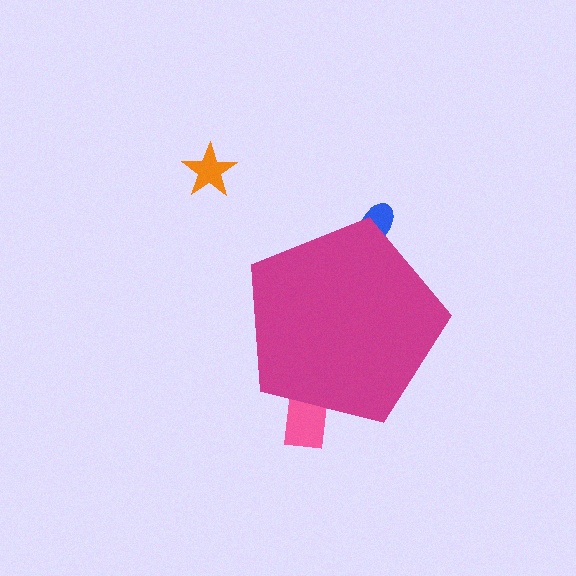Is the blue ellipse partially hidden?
Yes, the blue ellipse is partially hidden behind the magenta pentagon.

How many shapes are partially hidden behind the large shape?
2 shapes are partially hidden.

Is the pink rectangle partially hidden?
Yes, the pink rectangle is partially hidden behind the magenta pentagon.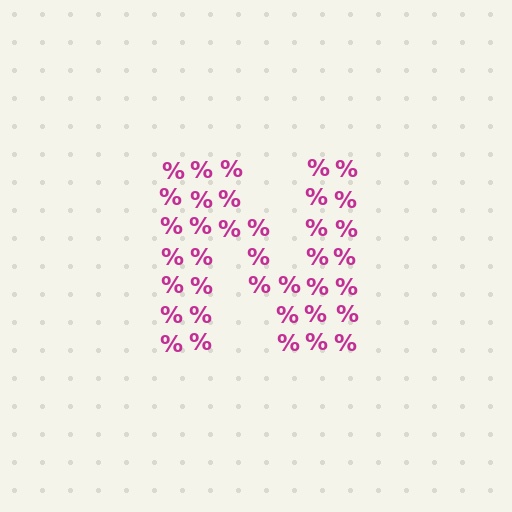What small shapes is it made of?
It is made of small percent signs.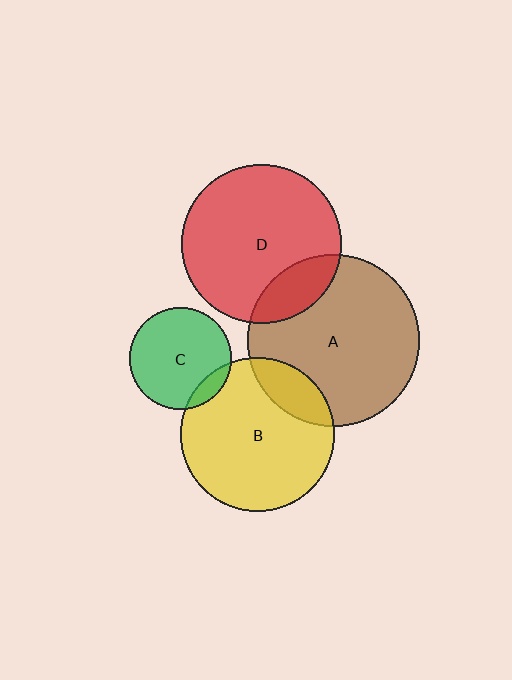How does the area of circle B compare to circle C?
Approximately 2.3 times.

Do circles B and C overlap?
Yes.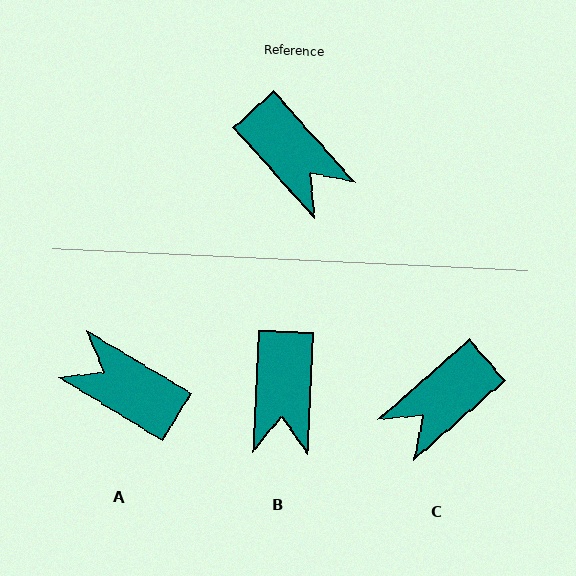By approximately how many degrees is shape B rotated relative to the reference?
Approximately 44 degrees clockwise.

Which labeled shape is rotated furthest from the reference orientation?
A, about 163 degrees away.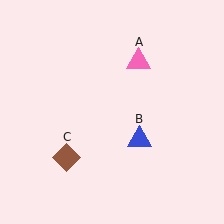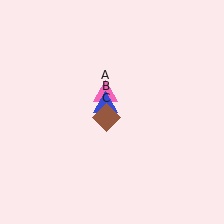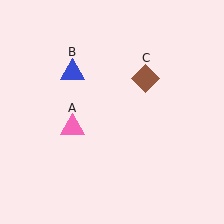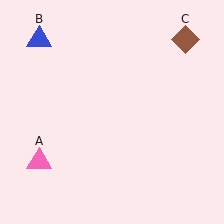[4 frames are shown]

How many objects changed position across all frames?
3 objects changed position: pink triangle (object A), blue triangle (object B), brown diamond (object C).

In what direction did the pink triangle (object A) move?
The pink triangle (object A) moved down and to the left.